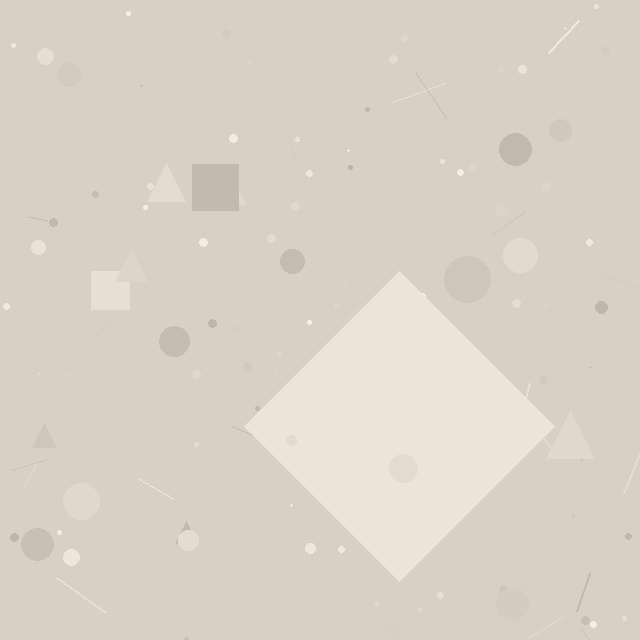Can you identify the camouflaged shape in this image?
The camouflaged shape is a diamond.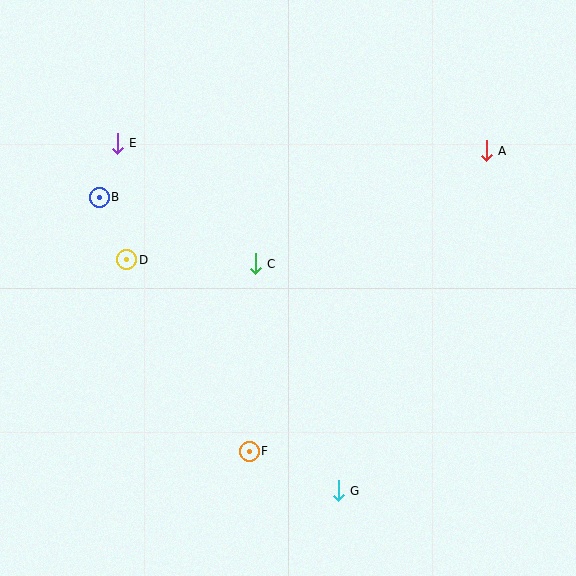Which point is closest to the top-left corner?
Point E is closest to the top-left corner.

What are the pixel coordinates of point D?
Point D is at (127, 260).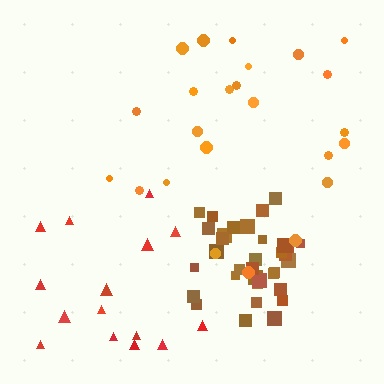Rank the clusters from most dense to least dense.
brown, orange, red.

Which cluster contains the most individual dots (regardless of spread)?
Brown (35).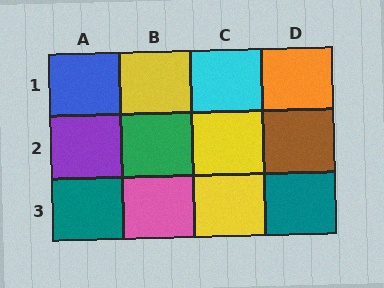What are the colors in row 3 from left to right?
Teal, pink, yellow, teal.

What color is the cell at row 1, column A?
Blue.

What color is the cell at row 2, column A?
Purple.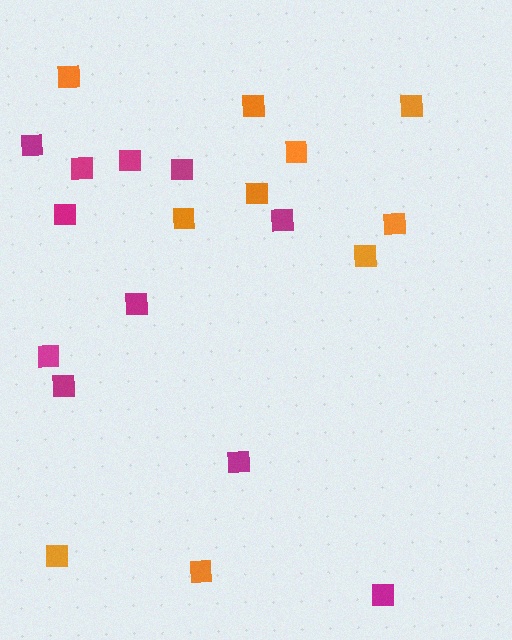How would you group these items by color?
There are 2 groups: one group of magenta squares (11) and one group of orange squares (10).